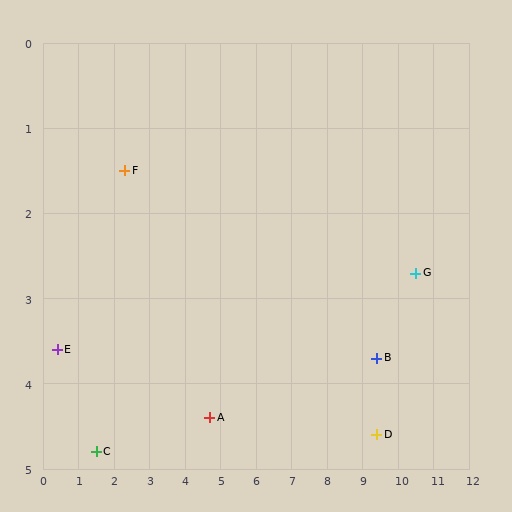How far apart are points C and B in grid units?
Points C and B are about 8.0 grid units apart.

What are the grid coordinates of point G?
Point G is at approximately (10.5, 2.7).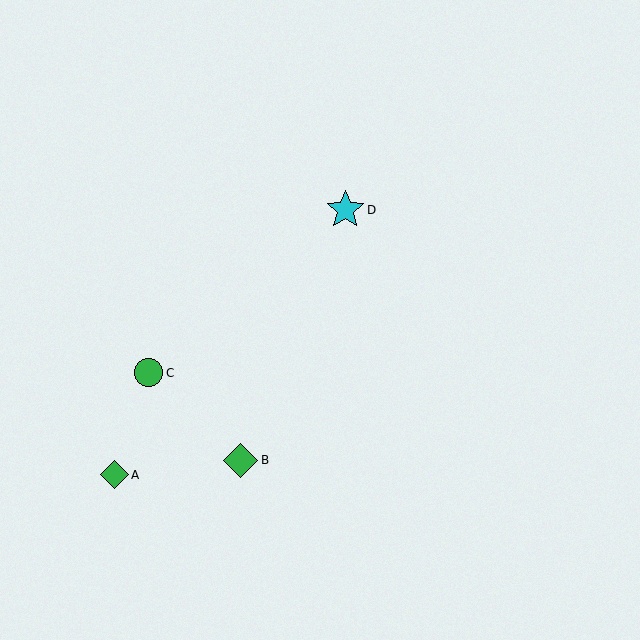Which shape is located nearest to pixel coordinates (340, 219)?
The cyan star (labeled D) at (345, 210) is nearest to that location.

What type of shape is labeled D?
Shape D is a cyan star.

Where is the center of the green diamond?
The center of the green diamond is at (241, 460).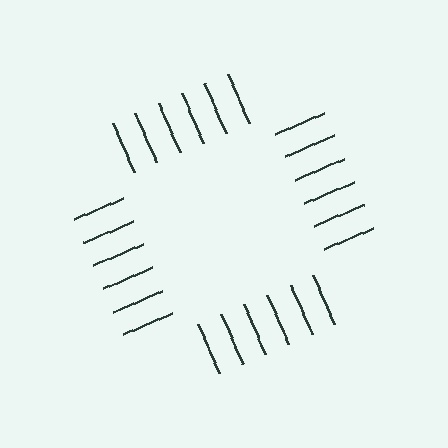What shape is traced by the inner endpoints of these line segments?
An illusory square — the line segments terminate on its edges but no continuous stroke is drawn.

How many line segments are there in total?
24 — 6 along each of the 4 edges.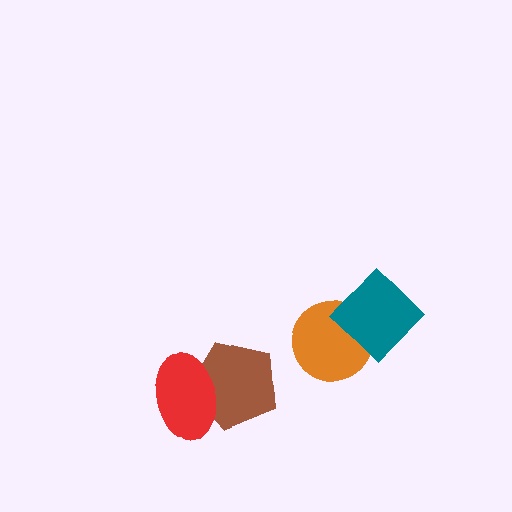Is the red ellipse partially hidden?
No, no other shape covers it.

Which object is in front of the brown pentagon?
The red ellipse is in front of the brown pentagon.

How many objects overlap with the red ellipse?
1 object overlaps with the red ellipse.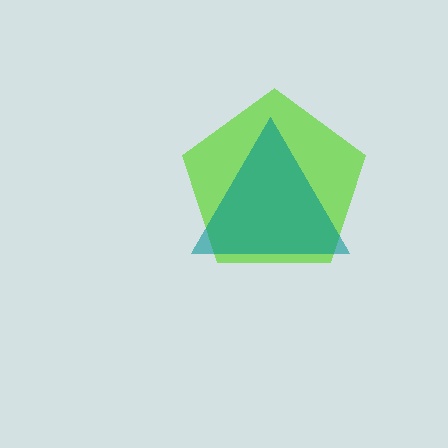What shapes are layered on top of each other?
The layered shapes are: a lime pentagon, a teal triangle.